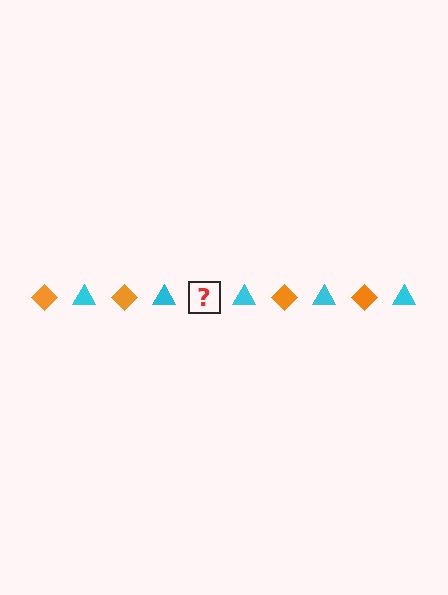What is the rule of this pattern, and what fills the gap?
The rule is that the pattern alternates between orange diamond and cyan triangle. The gap should be filled with an orange diamond.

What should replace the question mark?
The question mark should be replaced with an orange diamond.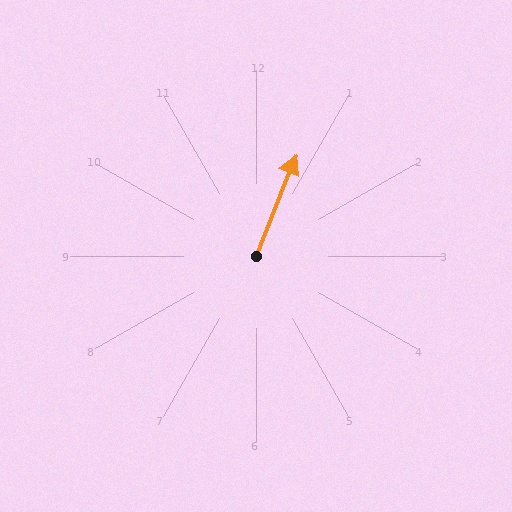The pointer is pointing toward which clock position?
Roughly 1 o'clock.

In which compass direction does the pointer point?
North.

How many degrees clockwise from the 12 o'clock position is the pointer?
Approximately 21 degrees.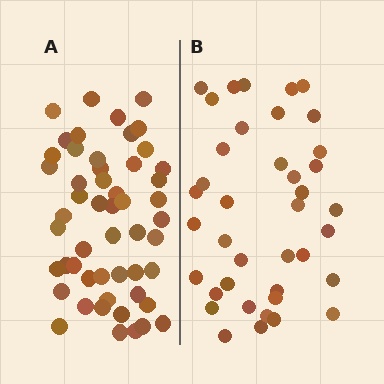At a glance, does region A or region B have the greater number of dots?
Region A (the left region) has more dots.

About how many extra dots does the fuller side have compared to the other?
Region A has approximately 15 more dots than region B.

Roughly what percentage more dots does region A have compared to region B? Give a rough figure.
About 35% more.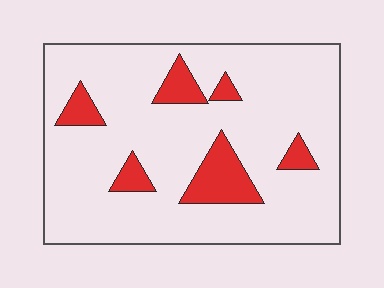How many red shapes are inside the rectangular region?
6.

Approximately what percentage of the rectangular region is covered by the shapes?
Approximately 15%.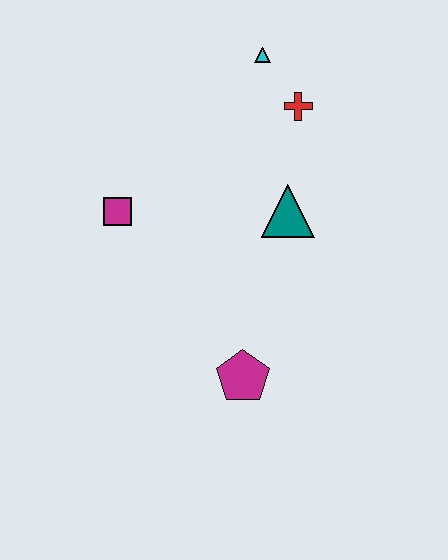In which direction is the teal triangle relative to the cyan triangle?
The teal triangle is below the cyan triangle.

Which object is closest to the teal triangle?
The red cross is closest to the teal triangle.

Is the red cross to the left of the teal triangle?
No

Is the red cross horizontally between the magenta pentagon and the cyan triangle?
No